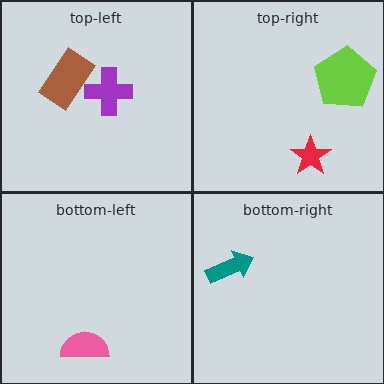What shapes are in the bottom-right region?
The teal arrow.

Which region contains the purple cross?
The top-left region.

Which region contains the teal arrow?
The bottom-right region.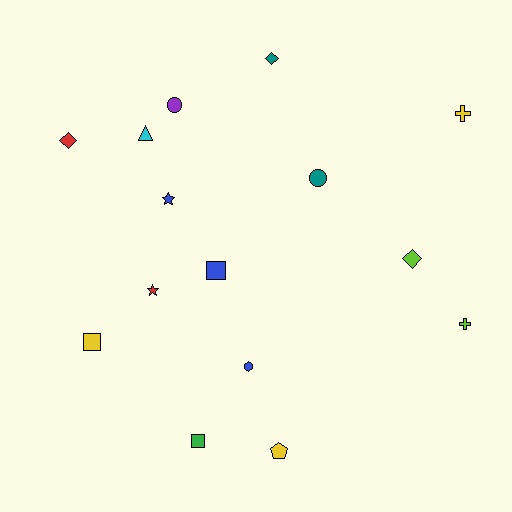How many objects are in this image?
There are 15 objects.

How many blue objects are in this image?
There are 3 blue objects.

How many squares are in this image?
There are 3 squares.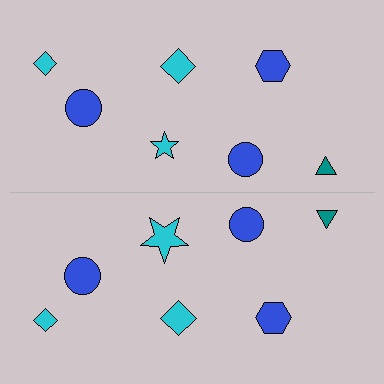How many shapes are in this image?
There are 14 shapes in this image.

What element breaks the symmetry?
The cyan star on the bottom side has a different size than its mirror counterpart.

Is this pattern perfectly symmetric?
No, the pattern is not perfectly symmetric. The cyan star on the bottom side has a different size than its mirror counterpart.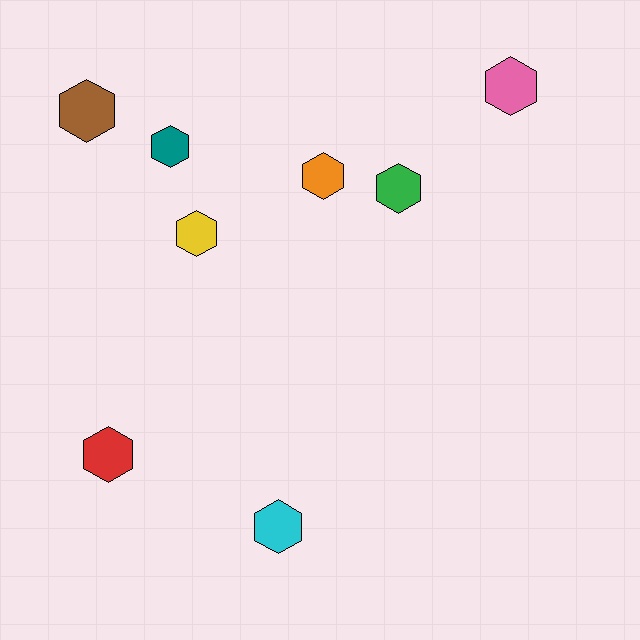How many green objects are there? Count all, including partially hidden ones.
There is 1 green object.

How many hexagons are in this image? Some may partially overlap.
There are 8 hexagons.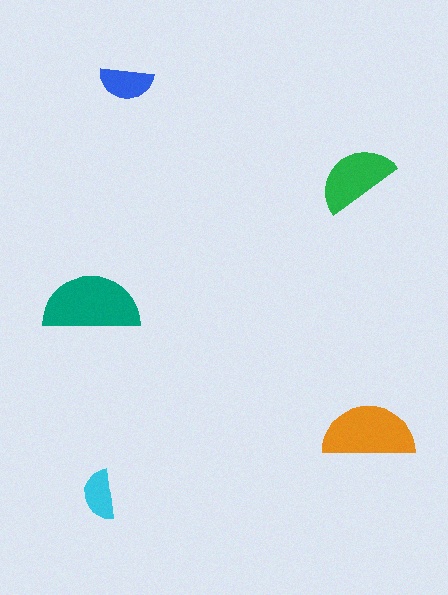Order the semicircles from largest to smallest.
the teal one, the orange one, the green one, the blue one, the cyan one.